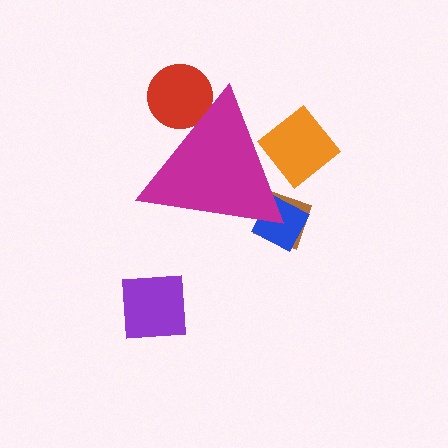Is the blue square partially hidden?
Yes, the blue square is partially hidden behind the magenta triangle.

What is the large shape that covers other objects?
A magenta triangle.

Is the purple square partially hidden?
No, the purple square is fully visible.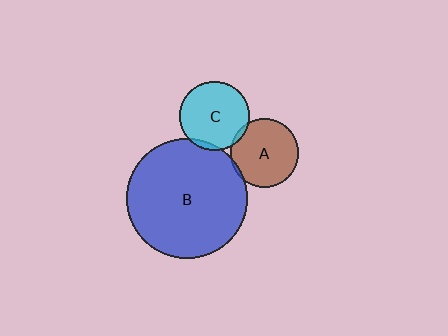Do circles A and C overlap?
Yes.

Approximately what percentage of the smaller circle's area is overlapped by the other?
Approximately 5%.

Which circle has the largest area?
Circle B (blue).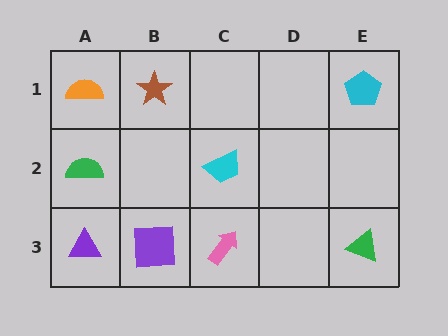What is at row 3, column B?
A purple square.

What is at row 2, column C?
A cyan trapezoid.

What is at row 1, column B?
A brown star.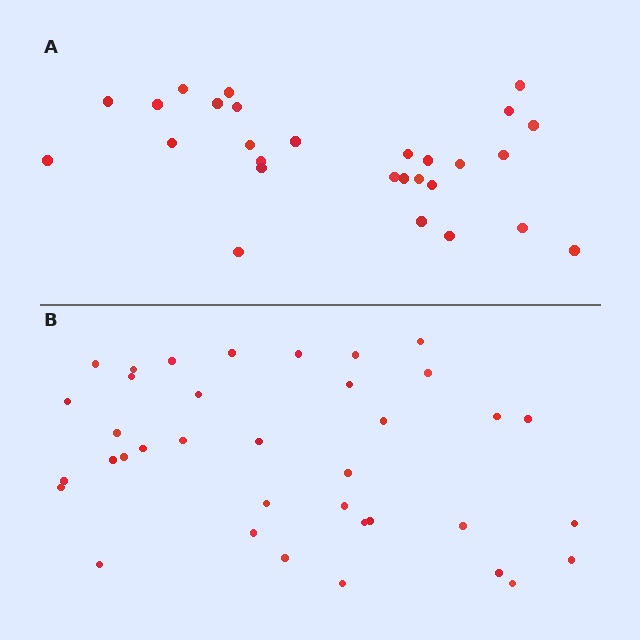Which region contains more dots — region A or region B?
Region B (the bottom region) has more dots.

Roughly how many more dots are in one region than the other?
Region B has roughly 8 or so more dots than region A.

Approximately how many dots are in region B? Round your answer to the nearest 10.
About 40 dots. (The exact count is 37, which rounds to 40.)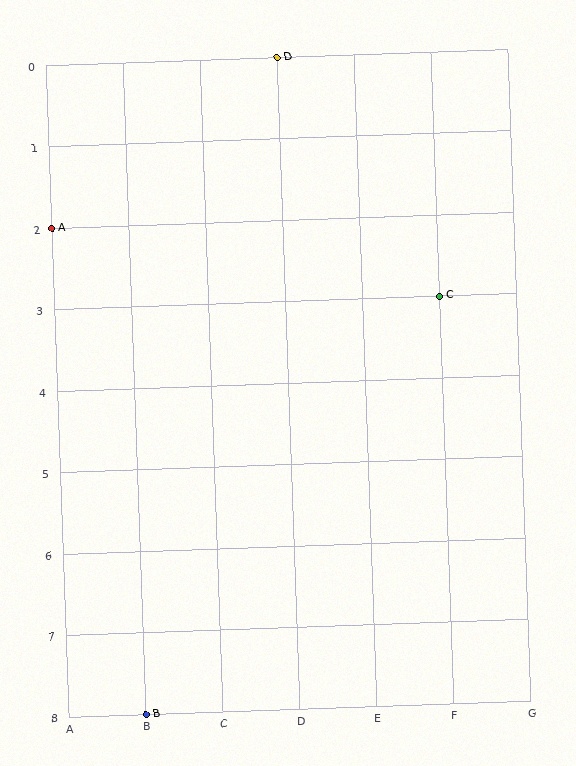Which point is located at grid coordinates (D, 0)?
Point D is at (D, 0).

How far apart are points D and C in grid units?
Points D and C are 2 columns and 3 rows apart (about 3.6 grid units diagonally).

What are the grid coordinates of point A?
Point A is at grid coordinates (A, 2).